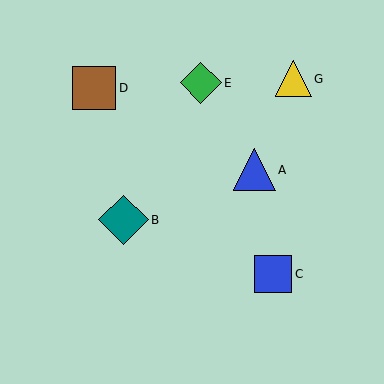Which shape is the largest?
The teal diamond (labeled B) is the largest.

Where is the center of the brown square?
The center of the brown square is at (94, 88).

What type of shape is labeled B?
Shape B is a teal diamond.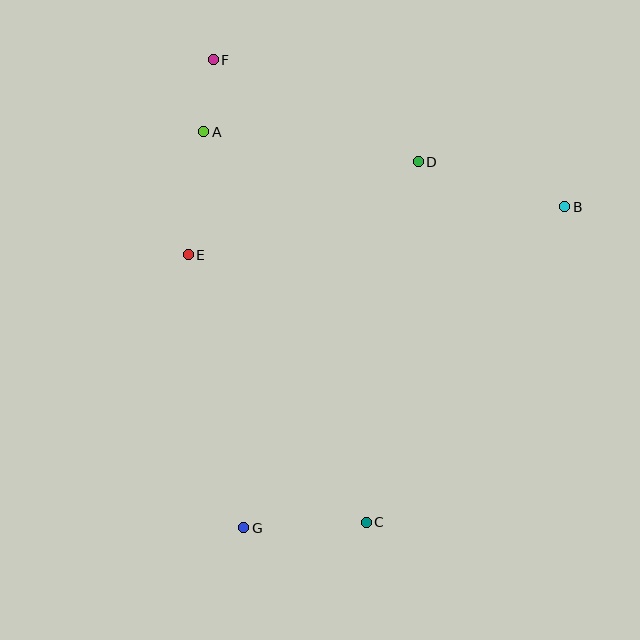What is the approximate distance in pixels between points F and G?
The distance between F and G is approximately 469 pixels.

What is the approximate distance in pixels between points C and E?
The distance between C and E is approximately 321 pixels.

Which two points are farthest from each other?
Points C and F are farthest from each other.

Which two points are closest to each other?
Points A and F are closest to each other.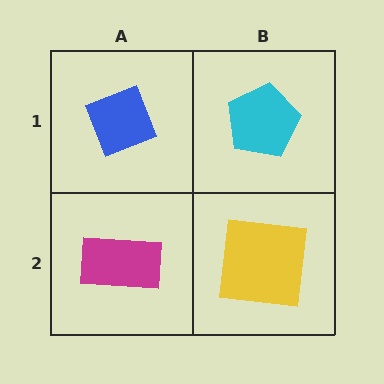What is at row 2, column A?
A magenta rectangle.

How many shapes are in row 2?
2 shapes.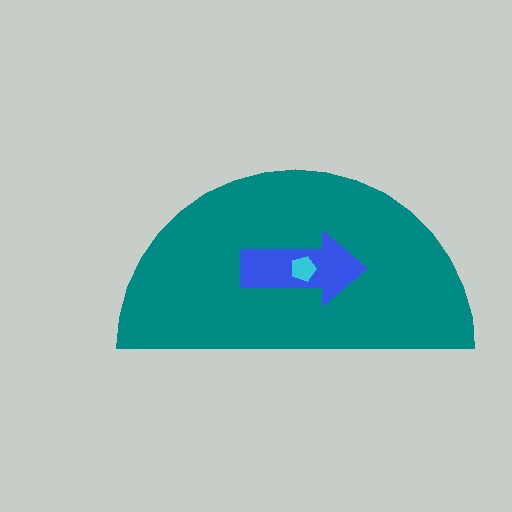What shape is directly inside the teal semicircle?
The blue arrow.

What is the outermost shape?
The teal semicircle.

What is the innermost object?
The cyan pentagon.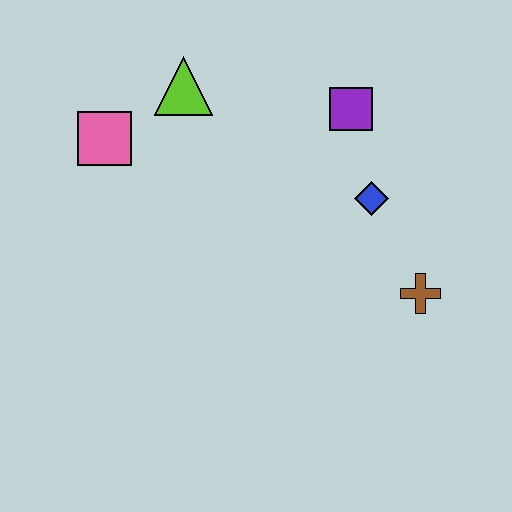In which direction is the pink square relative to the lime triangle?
The pink square is to the left of the lime triangle.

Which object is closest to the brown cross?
The blue diamond is closest to the brown cross.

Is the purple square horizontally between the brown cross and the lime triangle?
Yes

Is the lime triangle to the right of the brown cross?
No